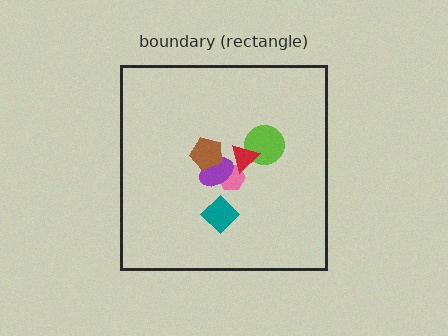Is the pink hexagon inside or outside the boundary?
Inside.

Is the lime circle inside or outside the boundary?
Inside.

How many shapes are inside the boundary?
6 inside, 0 outside.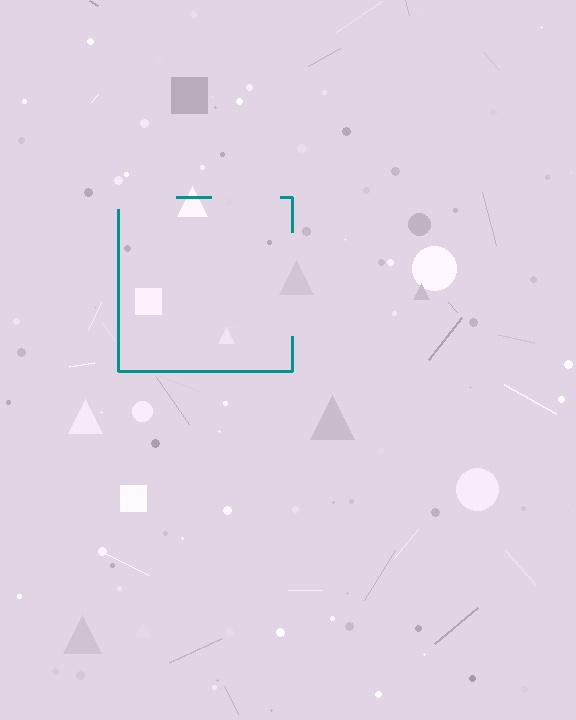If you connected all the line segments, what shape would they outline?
They would outline a square.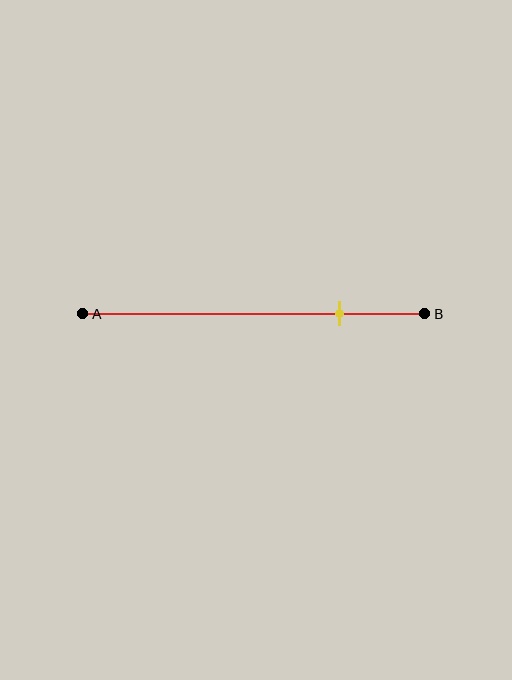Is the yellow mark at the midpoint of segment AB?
No, the mark is at about 75% from A, not at the 50% midpoint.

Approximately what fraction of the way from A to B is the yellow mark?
The yellow mark is approximately 75% of the way from A to B.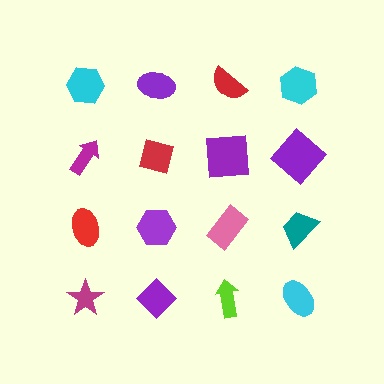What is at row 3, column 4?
A teal trapezoid.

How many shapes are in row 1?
4 shapes.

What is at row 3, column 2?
A purple hexagon.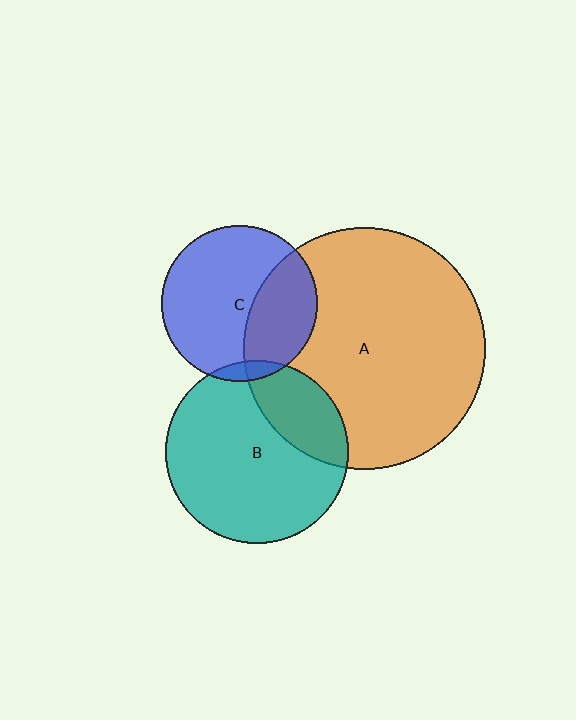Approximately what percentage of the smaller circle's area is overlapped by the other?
Approximately 5%.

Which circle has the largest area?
Circle A (orange).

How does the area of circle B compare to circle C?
Approximately 1.4 times.